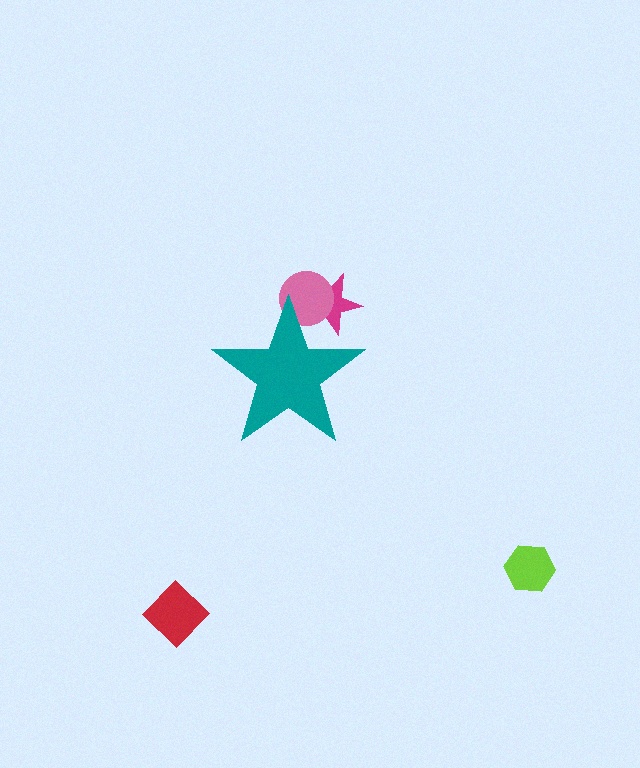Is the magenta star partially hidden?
Yes, the magenta star is partially hidden behind the teal star.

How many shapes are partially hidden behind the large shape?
2 shapes are partially hidden.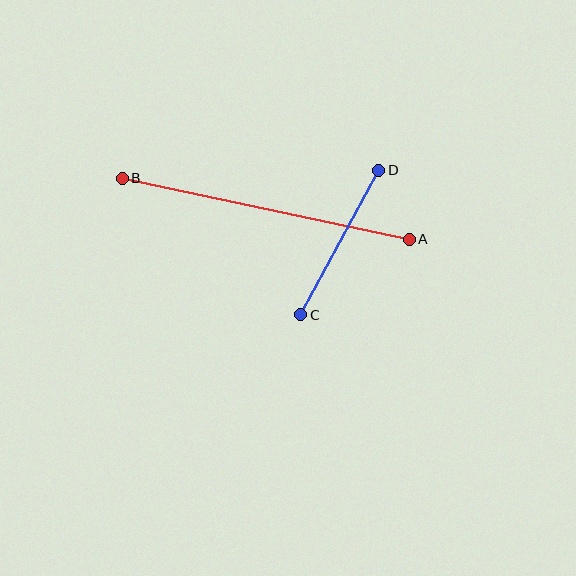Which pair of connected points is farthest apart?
Points A and B are farthest apart.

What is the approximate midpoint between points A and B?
The midpoint is at approximately (266, 209) pixels.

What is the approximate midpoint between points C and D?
The midpoint is at approximately (340, 242) pixels.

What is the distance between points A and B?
The distance is approximately 293 pixels.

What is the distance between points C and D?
The distance is approximately 164 pixels.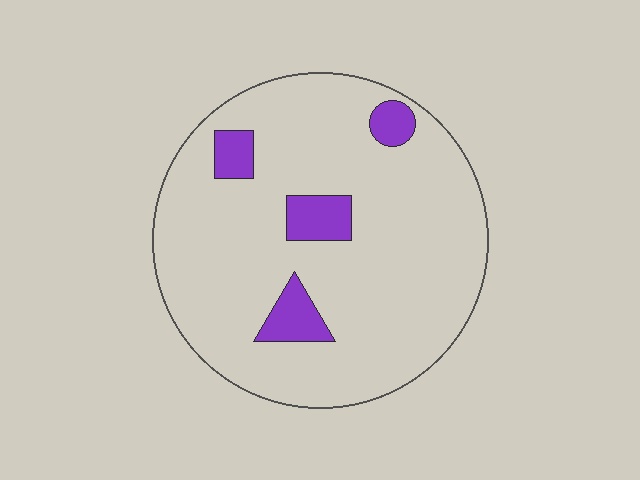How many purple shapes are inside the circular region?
4.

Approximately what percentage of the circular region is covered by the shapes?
Approximately 10%.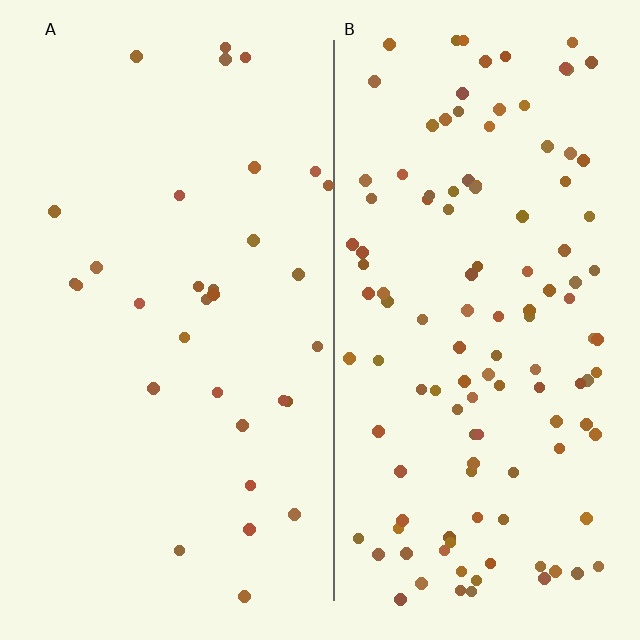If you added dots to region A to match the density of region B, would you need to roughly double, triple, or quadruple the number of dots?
Approximately quadruple.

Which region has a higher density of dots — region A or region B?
B (the right).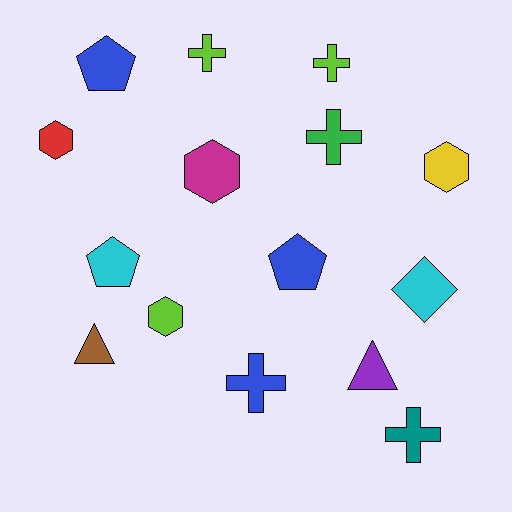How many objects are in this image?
There are 15 objects.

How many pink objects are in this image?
There are no pink objects.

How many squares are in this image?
There are no squares.